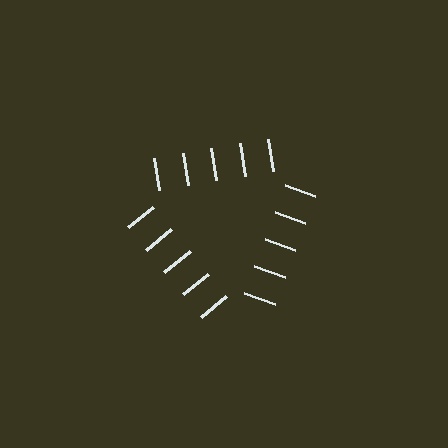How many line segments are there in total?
15 — 5 along each of the 3 edges.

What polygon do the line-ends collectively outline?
An illusory triangle — the line segments terminate on its edges but no continuous stroke is drawn.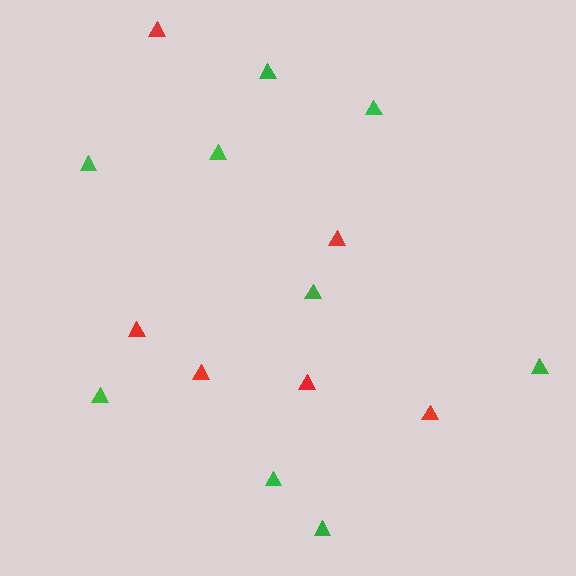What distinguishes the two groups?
There are 2 groups: one group of green triangles (9) and one group of red triangles (6).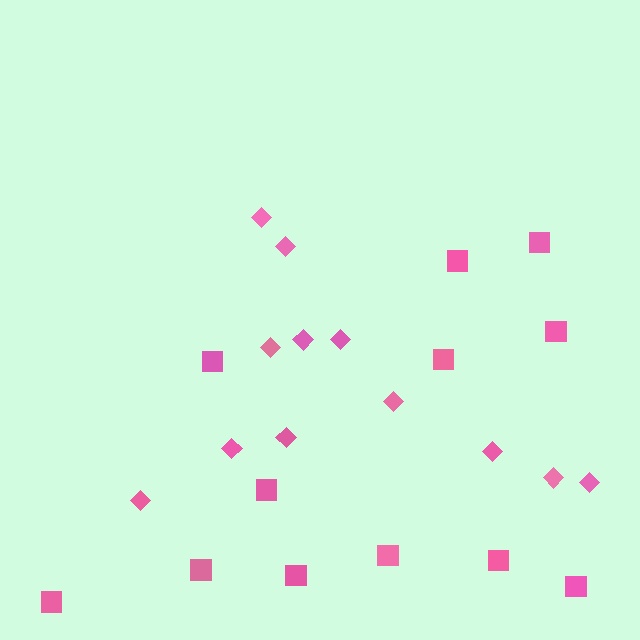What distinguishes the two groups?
There are 2 groups: one group of diamonds (12) and one group of squares (12).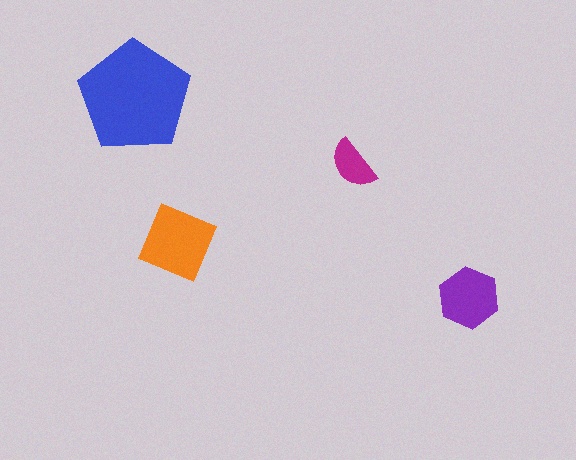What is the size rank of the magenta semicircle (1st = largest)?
4th.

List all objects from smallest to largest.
The magenta semicircle, the purple hexagon, the orange square, the blue pentagon.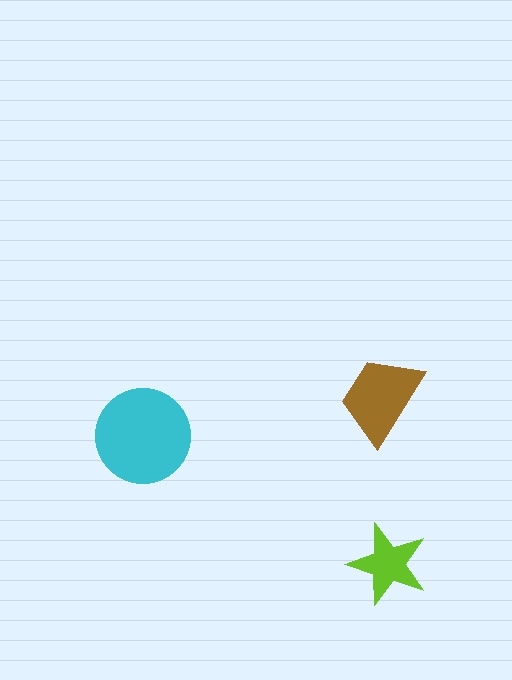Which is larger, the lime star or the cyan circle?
The cyan circle.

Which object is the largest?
The cyan circle.